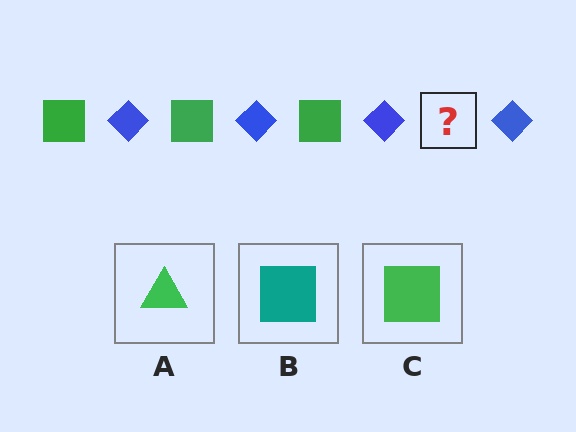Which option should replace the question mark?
Option C.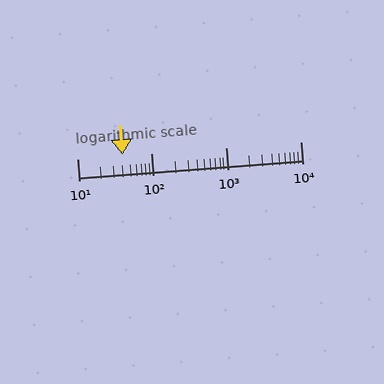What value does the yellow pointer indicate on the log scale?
The pointer indicates approximately 41.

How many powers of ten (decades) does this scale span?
The scale spans 3 decades, from 10 to 10000.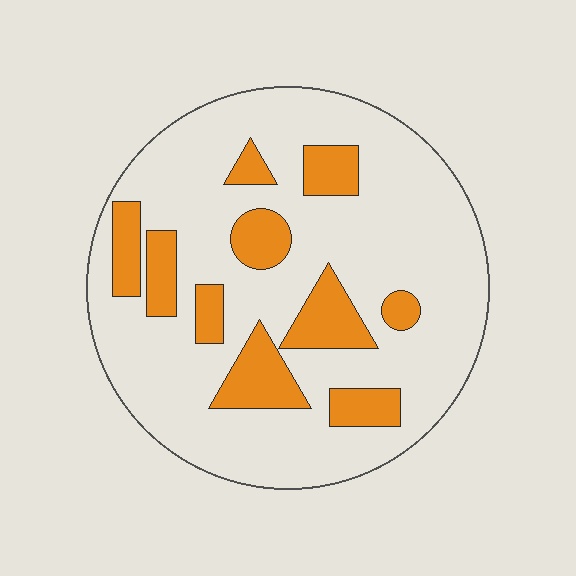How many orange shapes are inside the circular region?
10.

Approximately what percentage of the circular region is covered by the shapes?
Approximately 20%.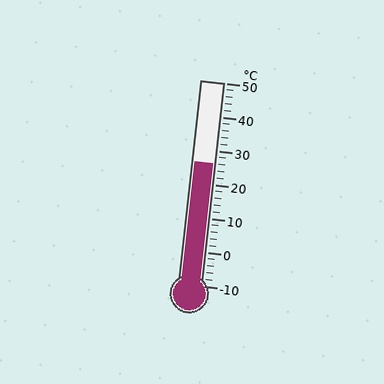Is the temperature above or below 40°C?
The temperature is below 40°C.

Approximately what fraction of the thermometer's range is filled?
The thermometer is filled to approximately 60% of its range.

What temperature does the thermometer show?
The thermometer shows approximately 26°C.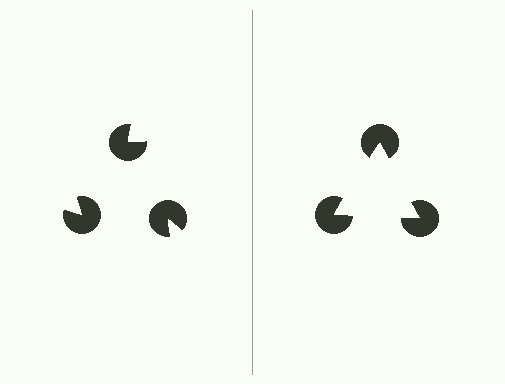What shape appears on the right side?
An illusory triangle.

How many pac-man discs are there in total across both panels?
6 — 3 on each side.